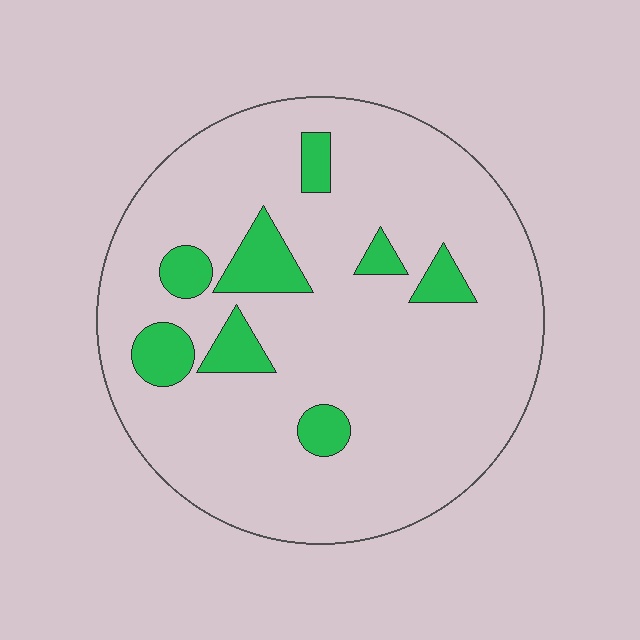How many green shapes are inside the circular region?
8.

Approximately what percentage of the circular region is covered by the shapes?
Approximately 15%.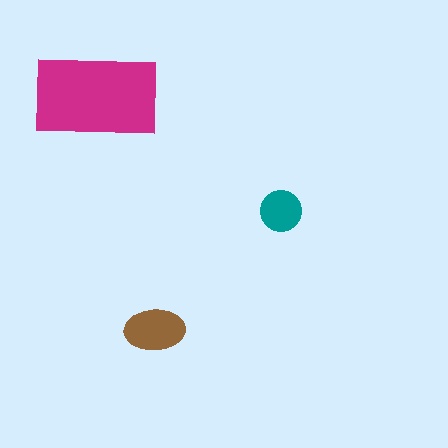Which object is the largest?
The magenta rectangle.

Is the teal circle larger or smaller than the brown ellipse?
Smaller.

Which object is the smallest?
The teal circle.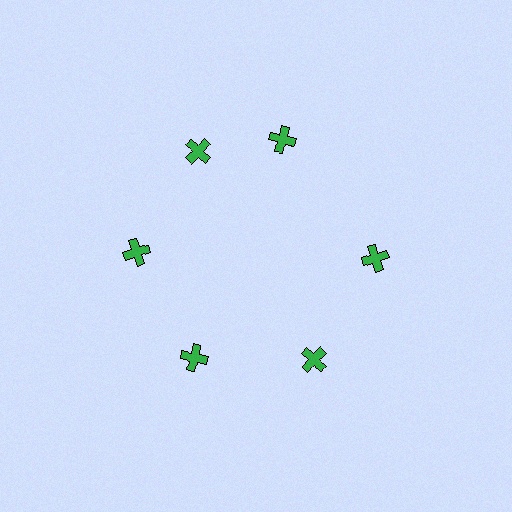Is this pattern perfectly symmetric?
No. The 6 green crosses are arranged in a ring, but one element near the 1 o'clock position is rotated out of alignment along the ring, breaking the 6-fold rotational symmetry.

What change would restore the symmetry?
The symmetry would be restored by rotating it back into even spacing with its neighbors so that all 6 crosses sit at equal angles and equal distance from the center.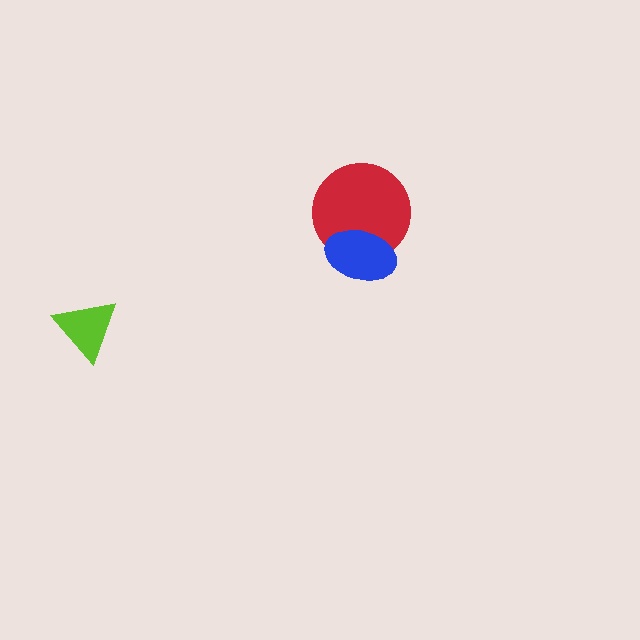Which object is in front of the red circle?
The blue ellipse is in front of the red circle.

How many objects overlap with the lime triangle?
0 objects overlap with the lime triangle.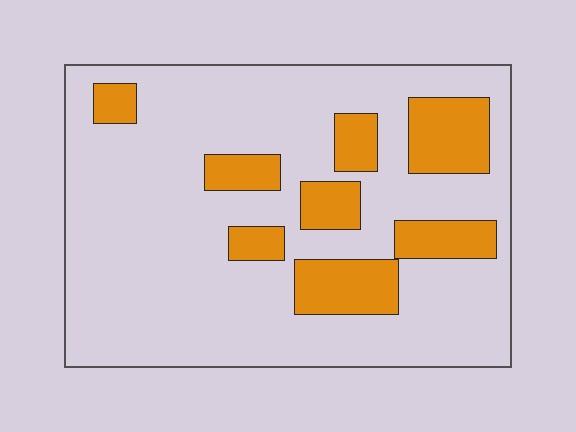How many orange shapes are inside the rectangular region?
8.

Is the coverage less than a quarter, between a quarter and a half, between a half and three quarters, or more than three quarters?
Less than a quarter.